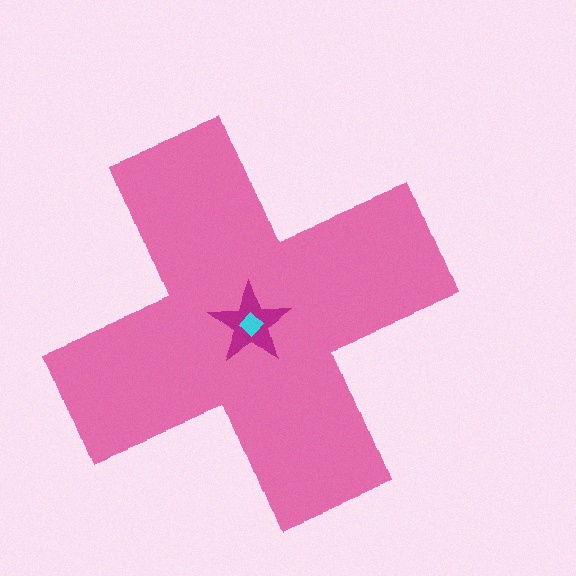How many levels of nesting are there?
3.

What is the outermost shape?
The pink cross.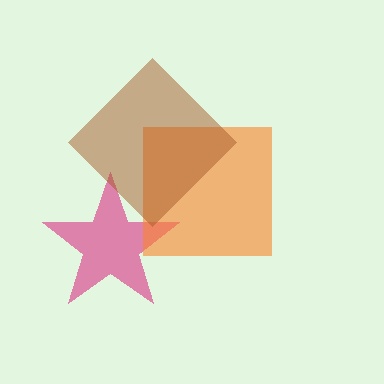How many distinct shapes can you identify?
There are 3 distinct shapes: a magenta star, an orange square, a brown diamond.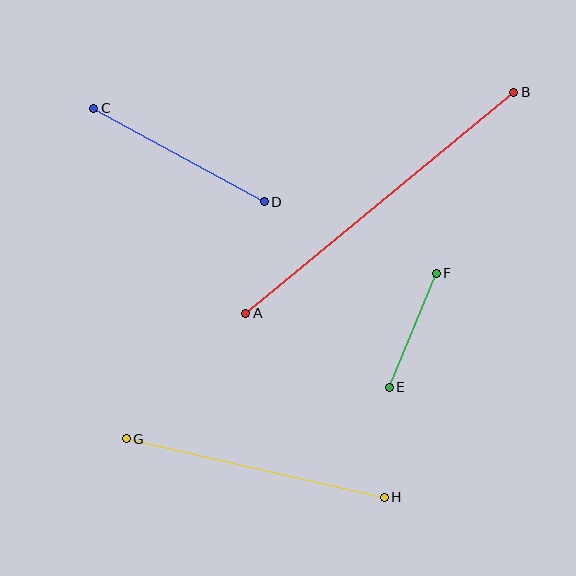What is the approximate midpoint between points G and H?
The midpoint is at approximately (255, 468) pixels.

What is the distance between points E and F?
The distance is approximately 123 pixels.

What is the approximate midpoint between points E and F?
The midpoint is at approximately (413, 330) pixels.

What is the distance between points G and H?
The distance is approximately 265 pixels.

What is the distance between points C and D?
The distance is approximately 194 pixels.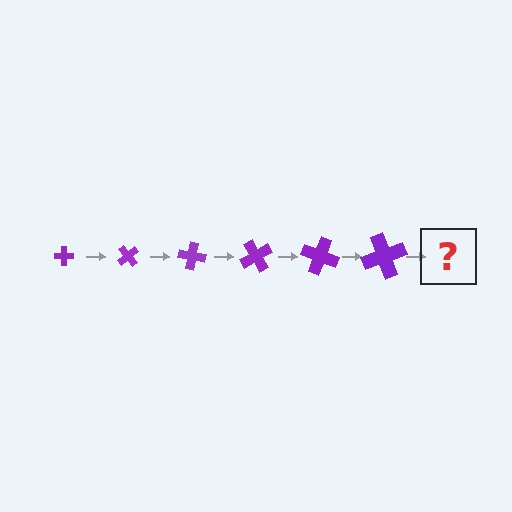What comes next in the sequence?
The next element should be a cross, larger than the previous one and rotated 300 degrees from the start.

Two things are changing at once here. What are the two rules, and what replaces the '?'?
The two rules are that the cross grows larger each step and it rotates 50 degrees each step. The '?' should be a cross, larger than the previous one and rotated 300 degrees from the start.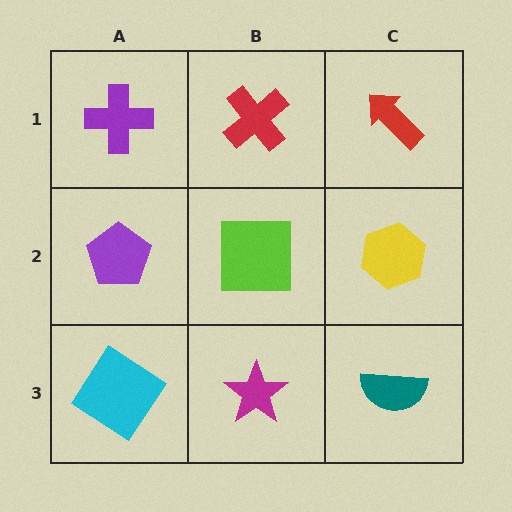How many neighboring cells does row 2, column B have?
4.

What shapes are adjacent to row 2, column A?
A purple cross (row 1, column A), a cyan diamond (row 3, column A), a lime square (row 2, column B).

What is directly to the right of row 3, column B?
A teal semicircle.